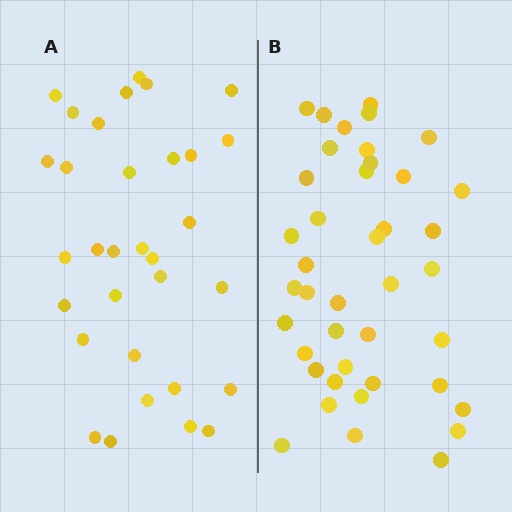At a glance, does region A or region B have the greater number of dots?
Region B (the right region) has more dots.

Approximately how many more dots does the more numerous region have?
Region B has roughly 8 or so more dots than region A.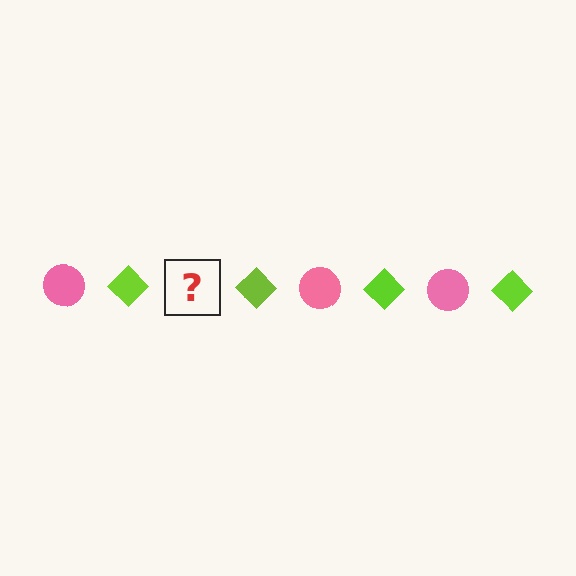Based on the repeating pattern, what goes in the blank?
The blank should be a pink circle.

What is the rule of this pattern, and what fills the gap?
The rule is that the pattern alternates between pink circle and lime diamond. The gap should be filled with a pink circle.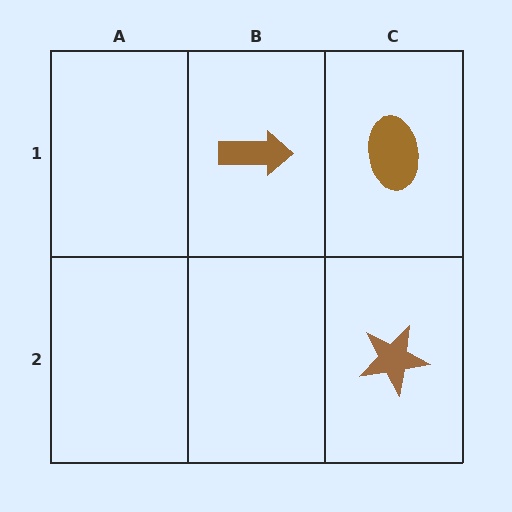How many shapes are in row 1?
2 shapes.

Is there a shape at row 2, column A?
No, that cell is empty.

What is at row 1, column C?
A brown ellipse.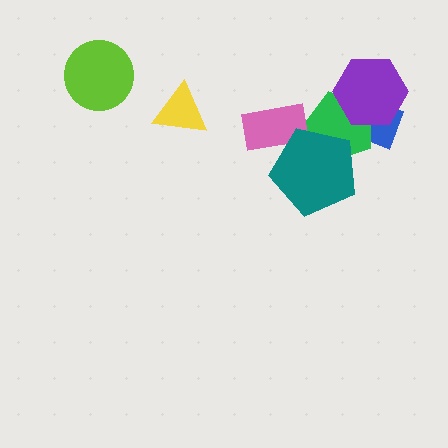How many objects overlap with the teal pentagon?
2 objects overlap with the teal pentagon.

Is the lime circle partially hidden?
No, no other shape covers it.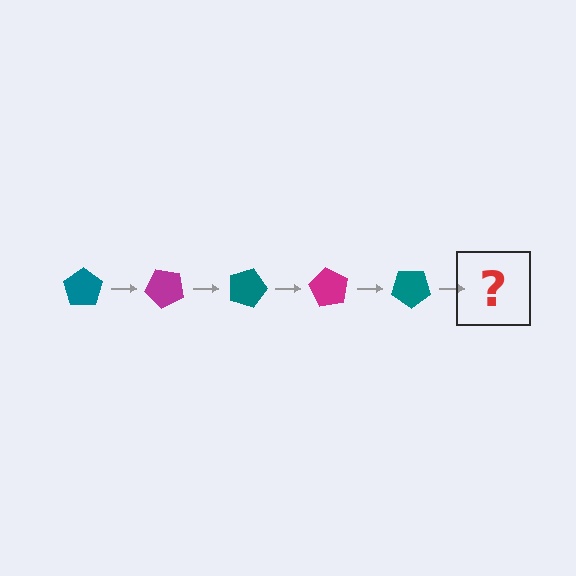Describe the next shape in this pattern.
It should be a magenta pentagon, rotated 225 degrees from the start.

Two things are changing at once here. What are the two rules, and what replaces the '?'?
The two rules are that it rotates 45 degrees each step and the color cycles through teal and magenta. The '?' should be a magenta pentagon, rotated 225 degrees from the start.